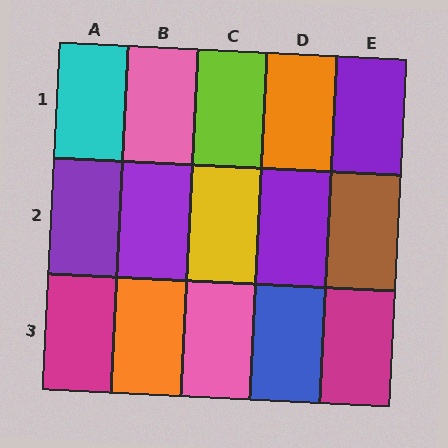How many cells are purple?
4 cells are purple.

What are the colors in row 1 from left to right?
Cyan, pink, lime, orange, purple.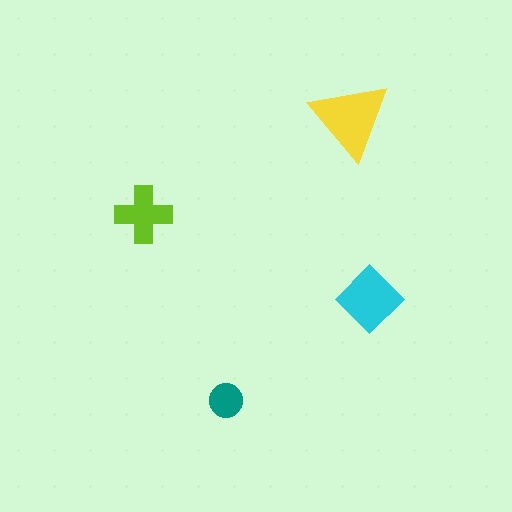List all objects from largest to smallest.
The yellow triangle, the cyan diamond, the lime cross, the teal circle.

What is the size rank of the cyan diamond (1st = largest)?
2nd.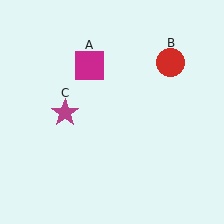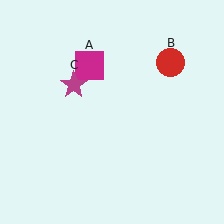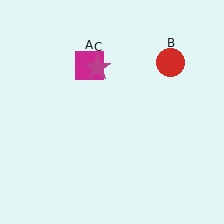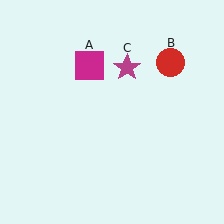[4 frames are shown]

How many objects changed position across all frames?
1 object changed position: magenta star (object C).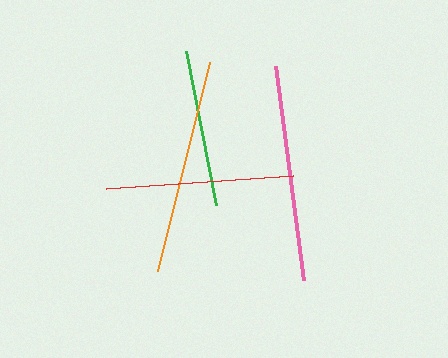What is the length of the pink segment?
The pink segment is approximately 216 pixels long.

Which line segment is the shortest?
The green line is the shortest at approximately 156 pixels.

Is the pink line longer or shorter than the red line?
The pink line is longer than the red line.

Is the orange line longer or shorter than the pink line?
The pink line is longer than the orange line.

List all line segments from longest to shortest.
From longest to shortest: pink, orange, red, green.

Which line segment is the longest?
The pink line is the longest at approximately 216 pixels.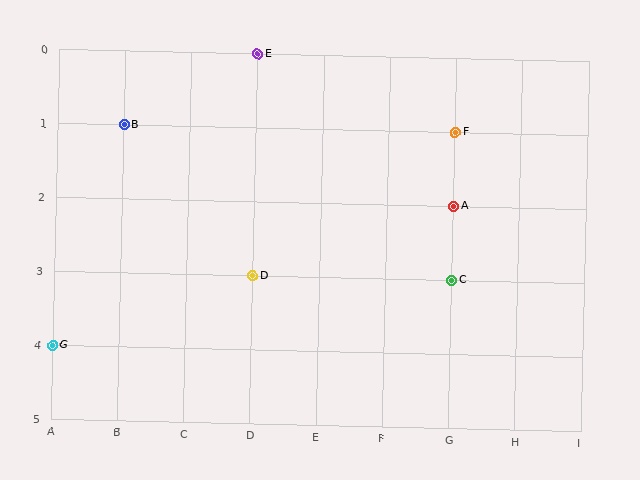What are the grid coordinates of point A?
Point A is at grid coordinates (G, 2).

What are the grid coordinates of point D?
Point D is at grid coordinates (D, 3).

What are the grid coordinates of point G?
Point G is at grid coordinates (A, 4).